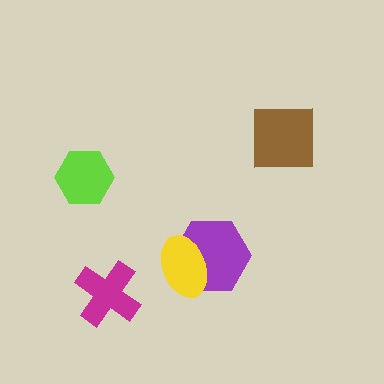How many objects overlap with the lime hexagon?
0 objects overlap with the lime hexagon.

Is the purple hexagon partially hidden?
Yes, it is partially covered by another shape.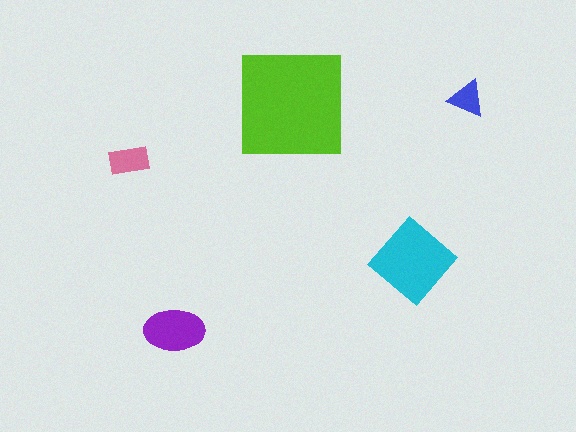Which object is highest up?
The blue triangle is topmost.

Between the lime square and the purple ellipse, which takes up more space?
The lime square.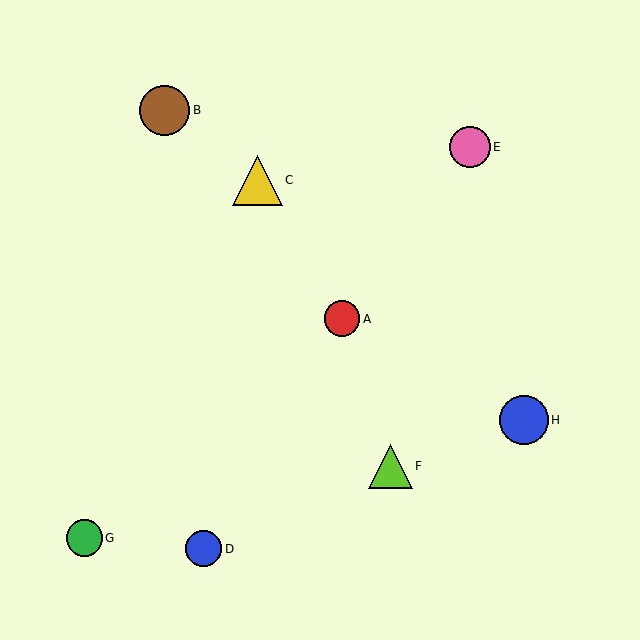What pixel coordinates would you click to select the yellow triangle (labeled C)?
Click at (257, 180) to select the yellow triangle C.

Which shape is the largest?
The brown circle (labeled B) is the largest.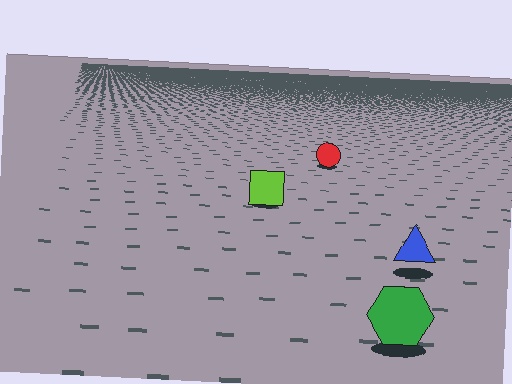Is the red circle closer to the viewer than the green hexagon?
No. The green hexagon is closer — you can tell from the texture gradient: the ground texture is coarser near it.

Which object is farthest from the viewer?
The red circle is farthest from the viewer. It appears smaller and the ground texture around it is denser.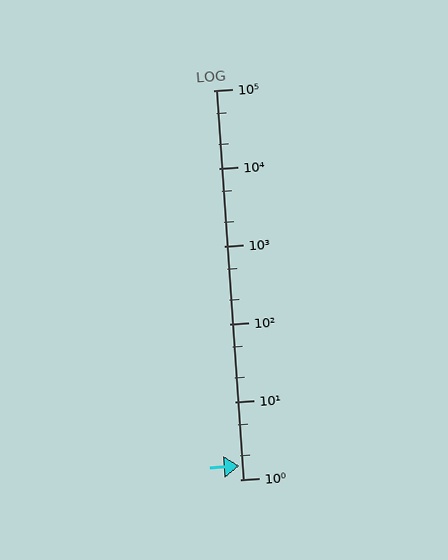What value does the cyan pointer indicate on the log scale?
The pointer indicates approximately 1.5.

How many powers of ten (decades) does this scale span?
The scale spans 5 decades, from 1 to 100000.